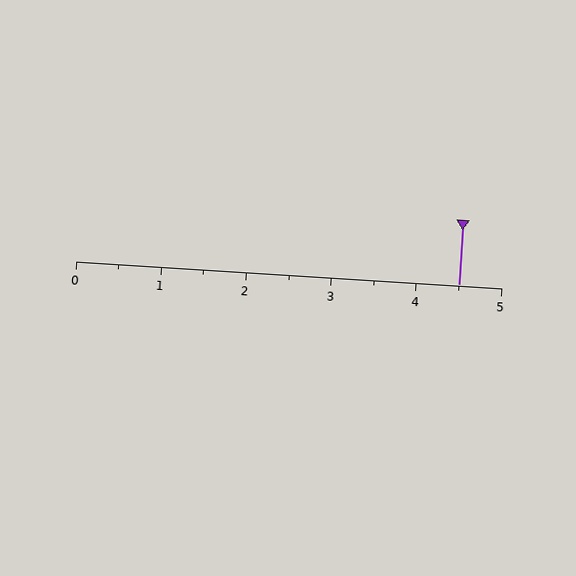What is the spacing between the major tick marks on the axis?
The major ticks are spaced 1 apart.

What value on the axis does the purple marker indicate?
The marker indicates approximately 4.5.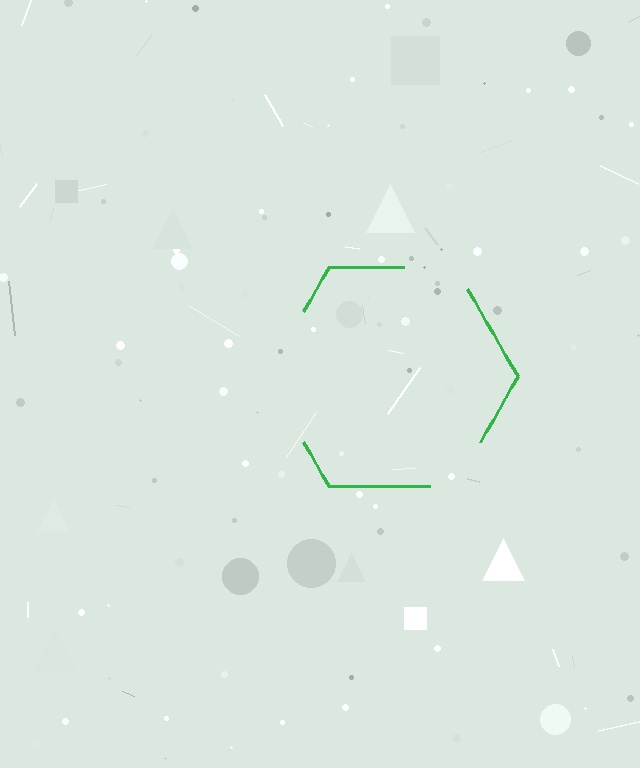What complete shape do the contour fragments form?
The contour fragments form a hexagon.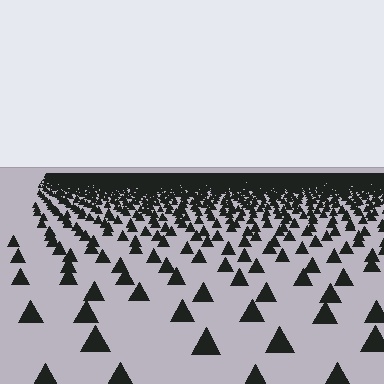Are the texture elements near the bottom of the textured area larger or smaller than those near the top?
Larger. Near the bottom, elements are closer to the viewer and appear at a bigger on-screen size.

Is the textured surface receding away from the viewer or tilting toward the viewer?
The surface is receding away from the viewer. Texture elements get smaller and denser toward the top.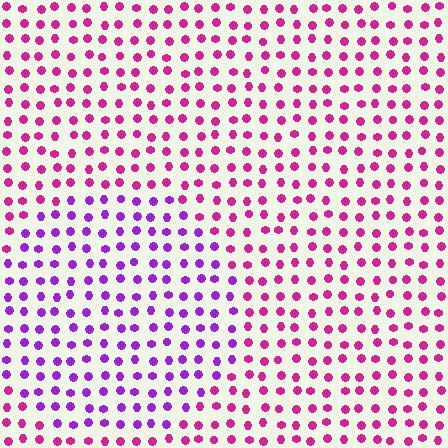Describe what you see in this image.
The image is filled with small magenta elements in a uniform arrangement. A circle-shaped region is visible where the elements are tinted to a slightly different hue, forming a subtle color boundary.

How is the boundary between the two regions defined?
The boundary is defined purely by a slight shift in hue (about 41 degrees). Spacing, size, and orientation are identical on both sides.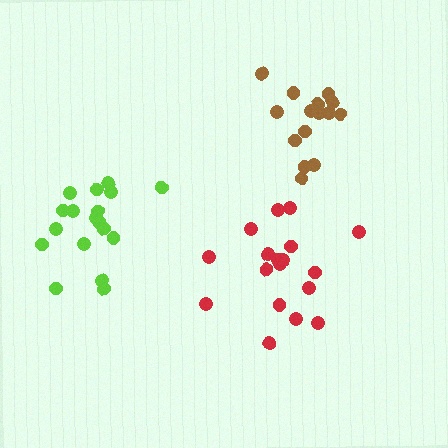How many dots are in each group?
Group 1: 18 dots, Group 2: 18 dots, Group 3: 15 dots (51 total).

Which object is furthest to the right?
The brown cluster is rightmost.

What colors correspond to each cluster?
The clusters are colored: red, lime, brown.